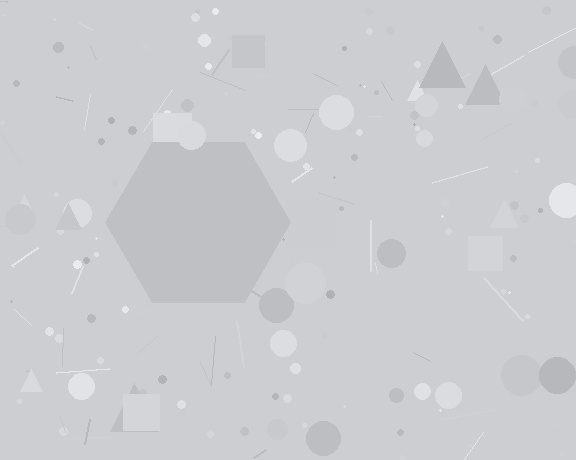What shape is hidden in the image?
A hexagon is hidden in the image.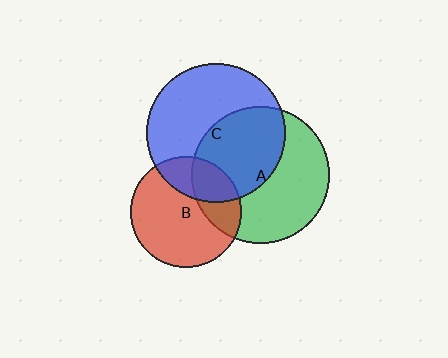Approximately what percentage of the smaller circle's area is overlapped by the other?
Approximately 25%.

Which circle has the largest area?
Circle C (blue).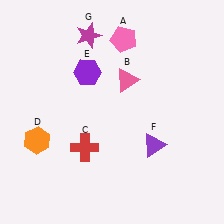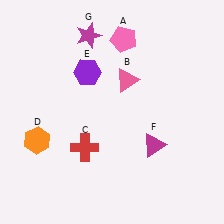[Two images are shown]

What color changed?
The triangle (F) changed from purple in Image 1 to magenta in Image 2.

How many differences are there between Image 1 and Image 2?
There is 1 difference between the two images.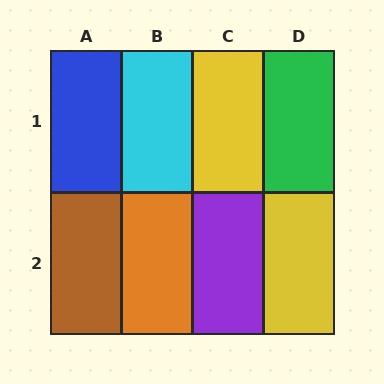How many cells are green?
1 cell is green.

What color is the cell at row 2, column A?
Brown.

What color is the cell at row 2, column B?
Orange.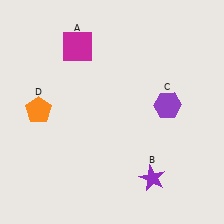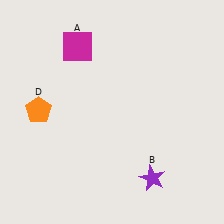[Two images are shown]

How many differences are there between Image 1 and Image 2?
There is 1 difference between the two images.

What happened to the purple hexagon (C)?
The purple hexagon (C) was removed in Image 2. It was in the top-right area of Image 1.